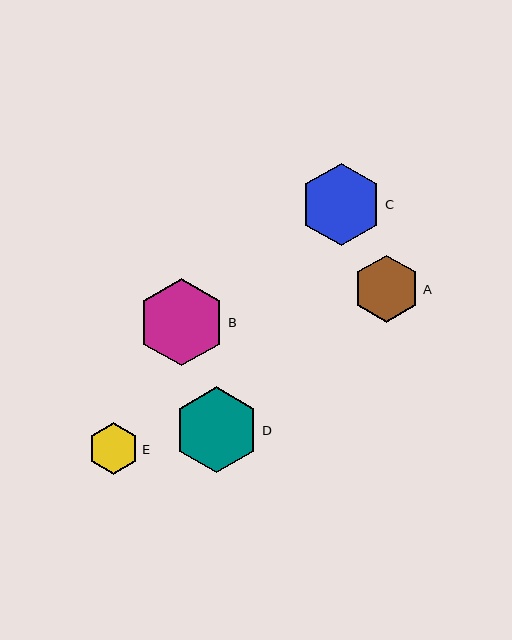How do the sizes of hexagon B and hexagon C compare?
Hexagon B and hexagon C are approximately the same size.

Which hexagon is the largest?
Hexagon B is the largest with a size of approximately 87 pixels.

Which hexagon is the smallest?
Hexagon E is the smallest with a size of approximately 52 pixels.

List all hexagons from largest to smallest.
From largest to smallest: B, D, C, A, E.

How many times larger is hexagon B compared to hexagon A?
Hexagon B is approximately 1.3 times the size of hexagon A.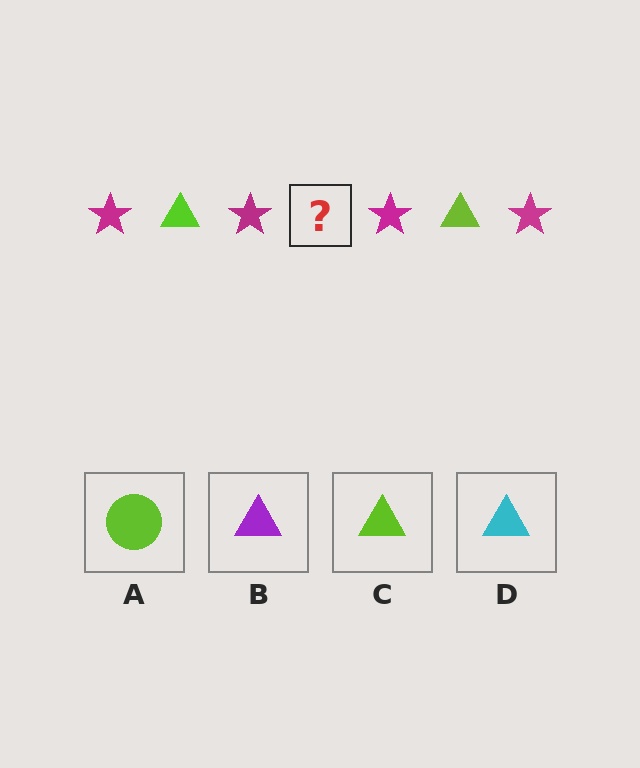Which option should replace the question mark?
Option C.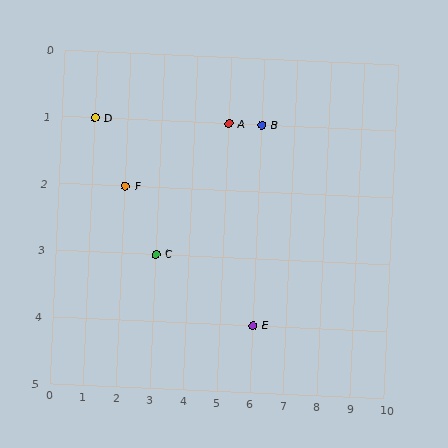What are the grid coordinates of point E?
Point E is at grid coordinates (6, 4).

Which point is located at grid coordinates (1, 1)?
Point D is at (1, 1).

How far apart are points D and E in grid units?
Points D and E are 5 columns and 3 rows apart (about 5.8 grid units diagonally).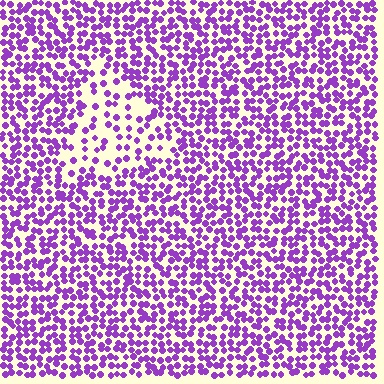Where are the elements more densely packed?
The elements are more densely packed outside the triangle boundary.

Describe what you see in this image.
The image contains small purple elements arranged at two different densities. A triangle-shaped region is visible where the elements are less densely packed than the surrounding area.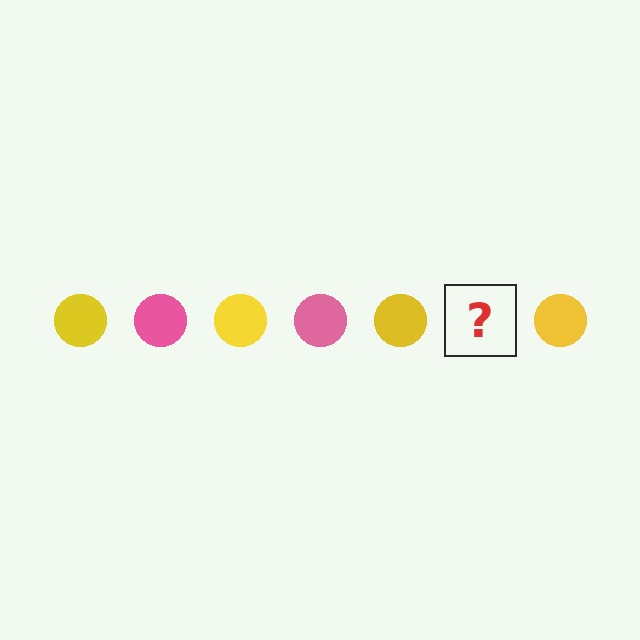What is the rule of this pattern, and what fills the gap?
The rule is that the pattern cycles through yellow, pink circles. The gap should be filled with a pink circle.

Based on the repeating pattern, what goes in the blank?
The blank should be a pink circle.